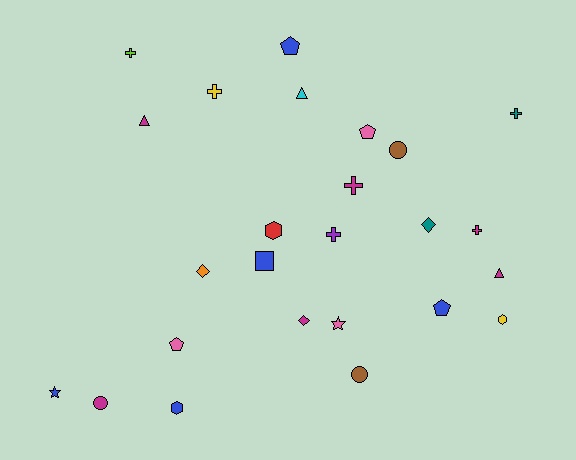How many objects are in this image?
There are 25 objects.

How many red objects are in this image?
There is 1 red object.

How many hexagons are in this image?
There are 3 hexagons.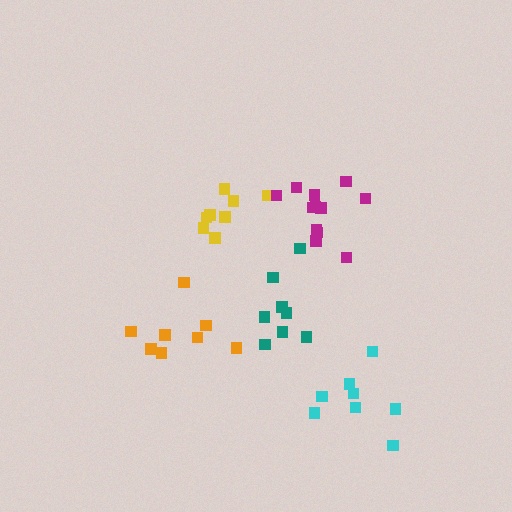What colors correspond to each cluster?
The clusters are colored: cyan, yellow, magenta, teal, orange.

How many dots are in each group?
Group 1: 8 dots, Group 2: 8 dots, Group 3: 12 dots, Group 4: 8 dots, Group 5: 8 dots (44 total).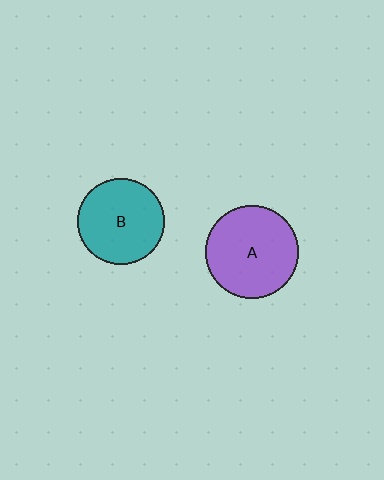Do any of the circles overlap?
No, none of the circles overlap.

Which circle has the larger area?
Circle A (purple).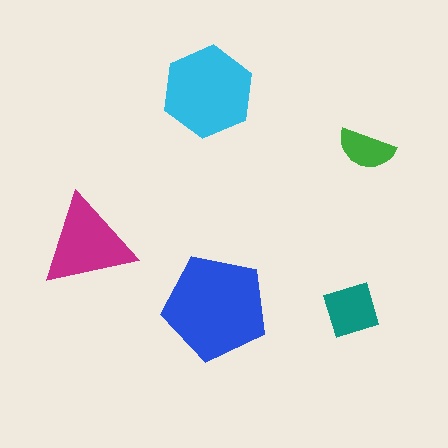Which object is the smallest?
The green semicircle.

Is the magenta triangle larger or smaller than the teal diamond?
Larger.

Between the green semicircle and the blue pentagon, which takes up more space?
The blue pentagon.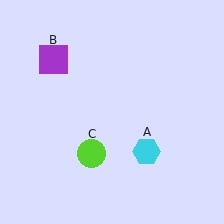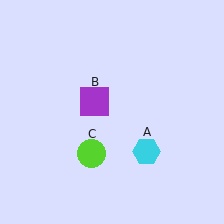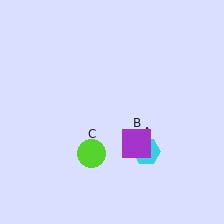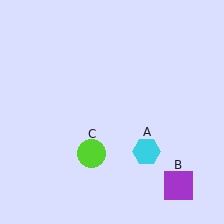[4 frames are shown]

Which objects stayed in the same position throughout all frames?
Cyan hexagon (object A) and lime circle (object C) remained stationary.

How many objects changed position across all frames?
1 object changed position: purple square (object B).